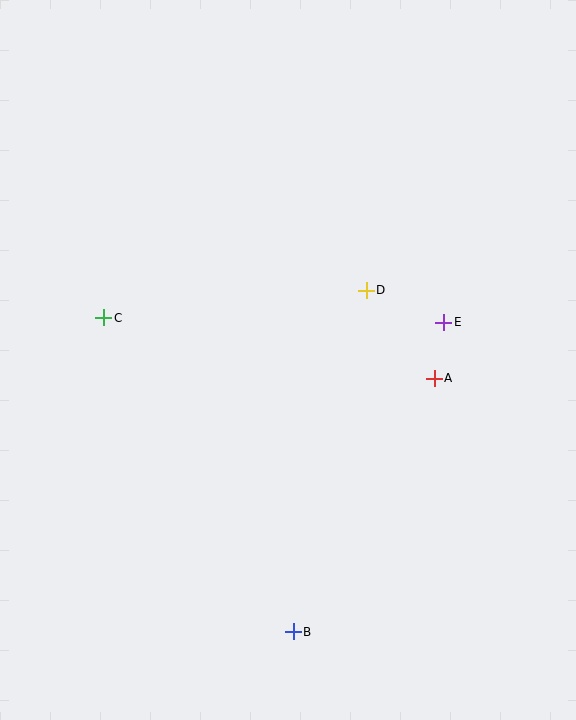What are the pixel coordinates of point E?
Point E is at (444, 322).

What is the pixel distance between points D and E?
The distance between D and E is 84 pixels.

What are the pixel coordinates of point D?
Point D is at (366, 290).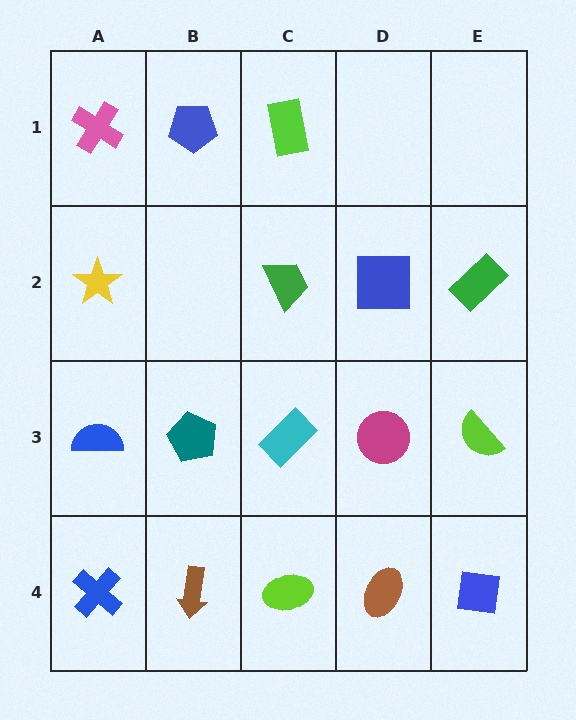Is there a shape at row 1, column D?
No, that cell is empty.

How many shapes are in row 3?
5 shapes.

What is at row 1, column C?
A lime rectangle.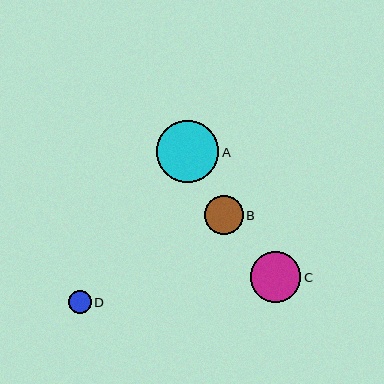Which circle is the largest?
Circle A is the largest with a size of approximately 62 pixels.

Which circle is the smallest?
Circle D is the smallest with a size of approximately 23 pixels.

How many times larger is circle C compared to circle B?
Circle C is approximately 1.3 times the size of circle B.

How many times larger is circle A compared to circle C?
Circle A is approximately 1.2 times the size of circle C.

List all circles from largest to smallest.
From largest to smallest: A, C, B, D.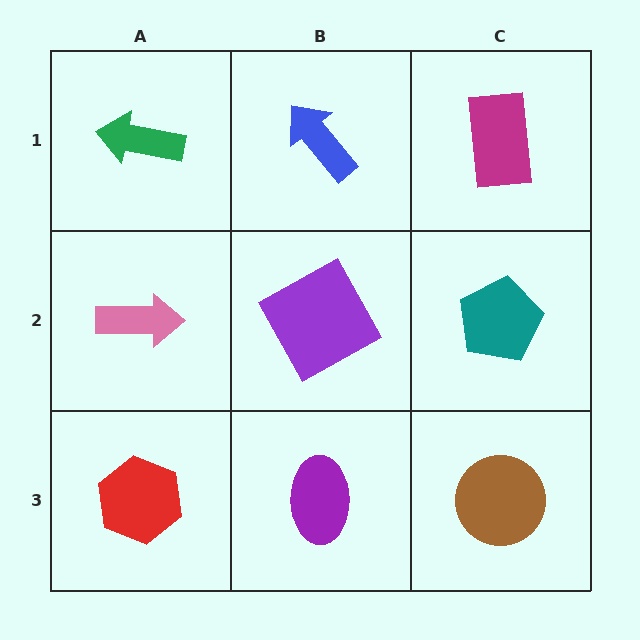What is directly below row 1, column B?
A purple square.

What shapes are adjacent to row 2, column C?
A magenta rectangle (row 1, column C), a brown circle (row 3, column C), a purple square (row 2, column B).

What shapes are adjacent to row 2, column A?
A green arrow (row 1, column A), a red hexagon (row 3, column A), a purple square (row 2, column B).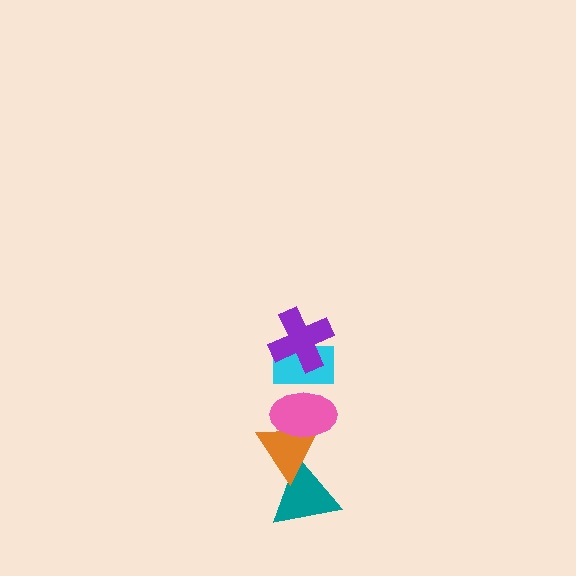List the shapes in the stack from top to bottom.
From top to bottom: the purple cross, the cyan rectangle, the pink ellipse, the orange triangle, the teal triangle.